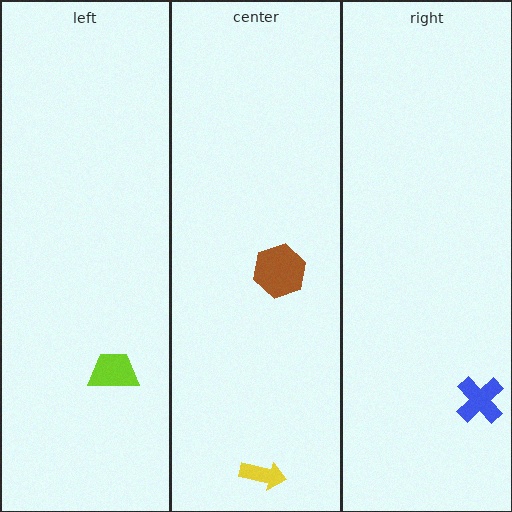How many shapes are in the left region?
1.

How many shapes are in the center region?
2.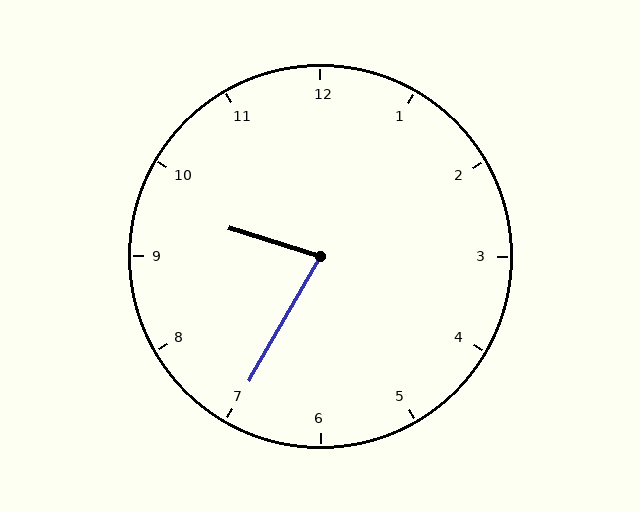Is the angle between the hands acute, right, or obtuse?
It is acute.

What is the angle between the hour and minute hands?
Approximately 78 degrees.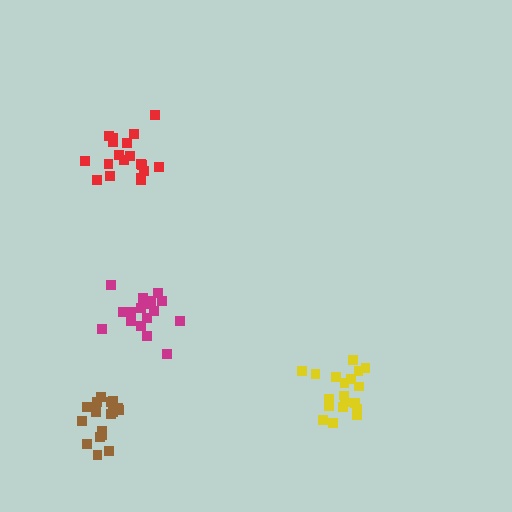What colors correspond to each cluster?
The clusters are colored: yellow, magenta, brown, red.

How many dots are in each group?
Group 1: 19 dots, Group 2: 18 dots, Group 3: 17 dots, Group 4: 19 dots (73 total).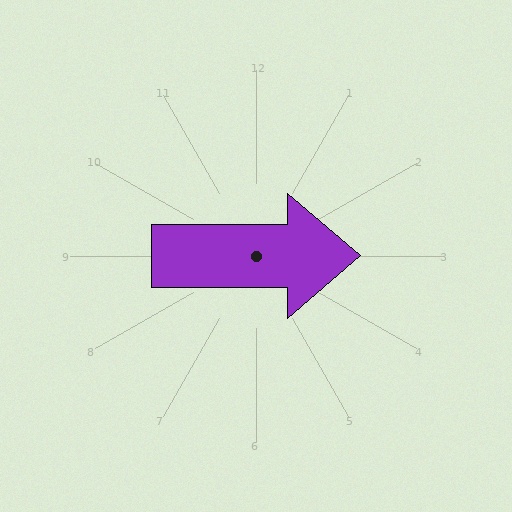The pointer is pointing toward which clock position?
Roughly 3 o'clock.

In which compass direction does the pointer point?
East.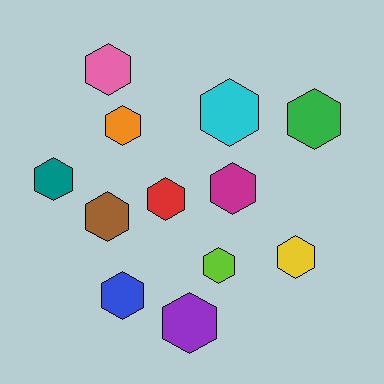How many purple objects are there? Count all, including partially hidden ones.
There is 1 purple object.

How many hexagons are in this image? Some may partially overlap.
There are 12 hexagons.